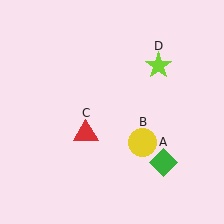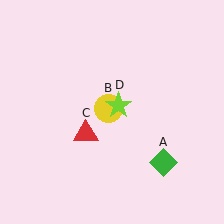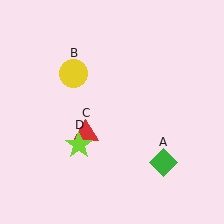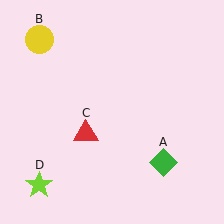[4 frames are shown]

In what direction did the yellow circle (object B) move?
The yellow circle (object B) moved up and to the left.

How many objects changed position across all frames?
2 objects changed position: yellow circle (object B), lime star (object D).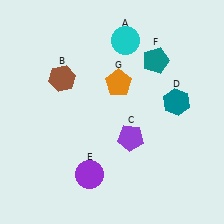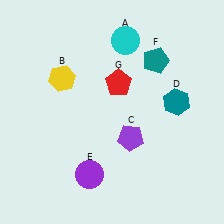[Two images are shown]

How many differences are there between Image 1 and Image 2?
There are 2 differences between the two images.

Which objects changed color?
B changed from brown to yellow. G changed from orange to red.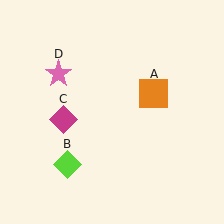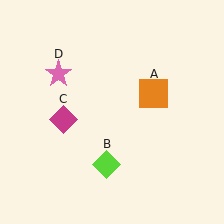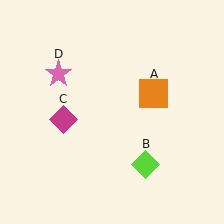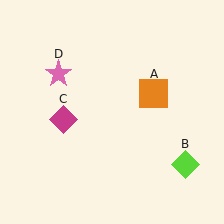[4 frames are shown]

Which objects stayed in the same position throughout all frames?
Orange square (object A) and magenta diamond (object C) and pink star (object D) remained stationary.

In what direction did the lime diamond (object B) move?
The lime diamond (object B) moved right.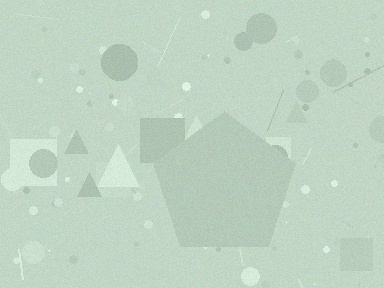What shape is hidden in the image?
A pentagon is hidden in the image.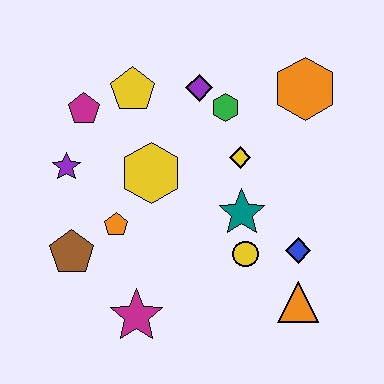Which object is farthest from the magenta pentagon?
The orange triangle is farthest from the magenta pentagon.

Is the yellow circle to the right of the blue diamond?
No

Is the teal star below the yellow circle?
No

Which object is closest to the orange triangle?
The blue diamond is closest to the orange triangle.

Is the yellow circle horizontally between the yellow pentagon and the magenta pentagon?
No